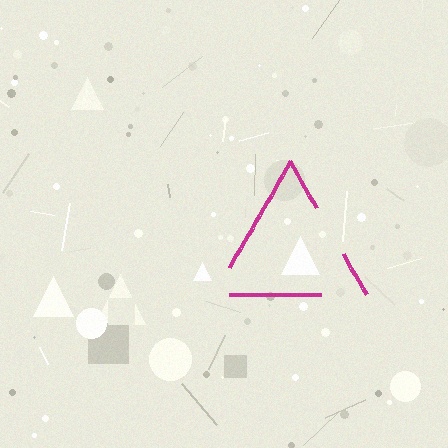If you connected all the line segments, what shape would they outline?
They would outline a triangle.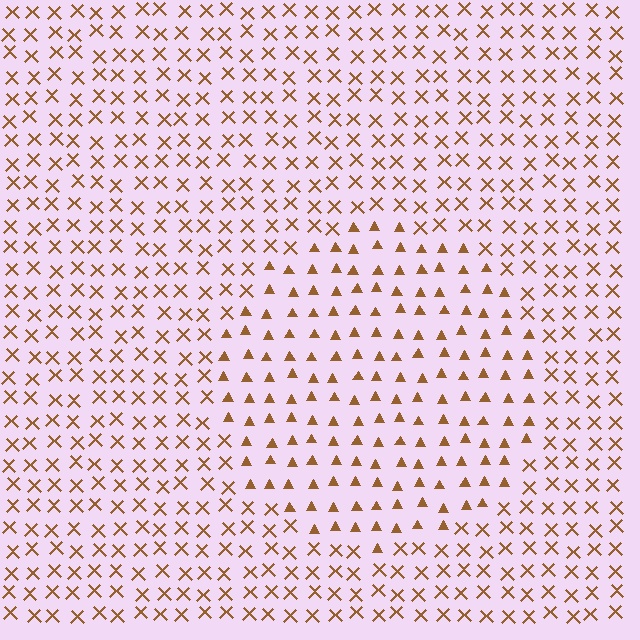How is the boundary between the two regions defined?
The boundary is defined by a change in element shape: triangles inside vs. X marks outside. All elements share the same color and spacing.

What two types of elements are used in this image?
The image uses triangles inside the circle region and X marks outside it.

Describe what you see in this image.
The image is filled with small brown elements arranged in a uniform grid. A circle-shaped region contains triangles, while the surrounding area contains X marks. The boundary is defined purely by the change in element shape.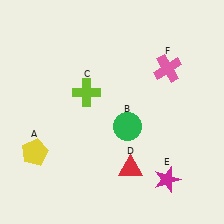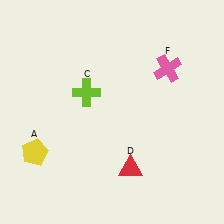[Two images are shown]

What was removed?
The magenta star (E), the green circle (B) were removed in Image 2.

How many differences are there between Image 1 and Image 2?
There are 2 differences between the two images.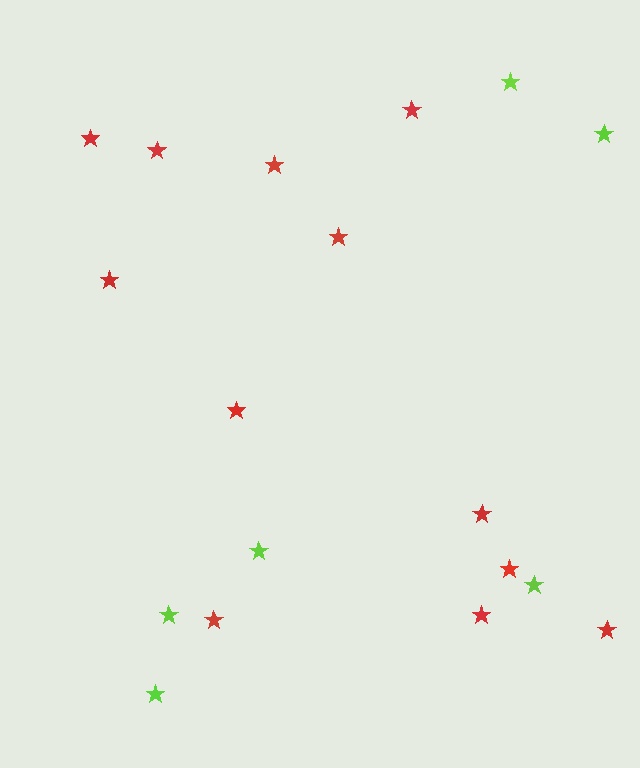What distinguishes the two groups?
There are 2 groups: one group of lime stars (6) and one group of red stars (12).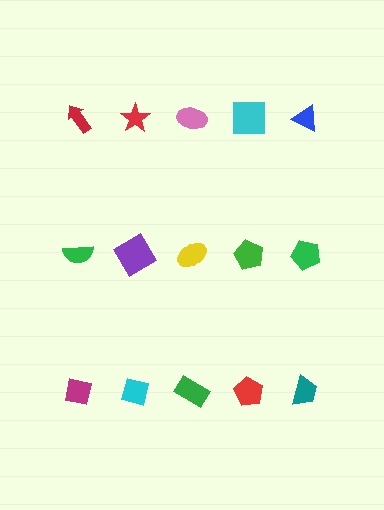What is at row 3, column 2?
A cyan square.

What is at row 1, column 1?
A red arrow.